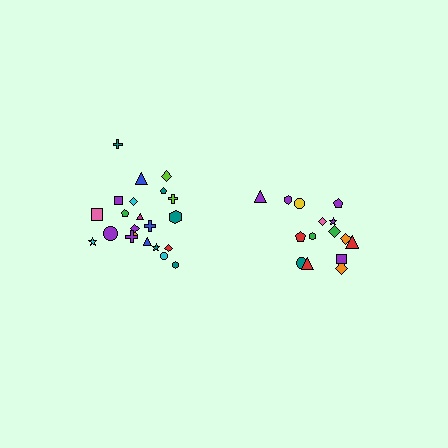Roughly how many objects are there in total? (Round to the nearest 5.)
Roughly 35 objects in total.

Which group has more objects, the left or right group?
The left group.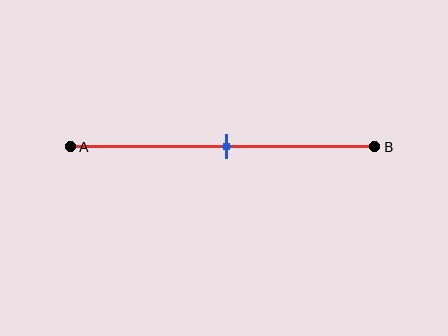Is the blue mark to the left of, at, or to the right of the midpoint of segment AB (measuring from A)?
The blue mark is approximately at the midpoint of segment AB.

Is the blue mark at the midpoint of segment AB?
Yes, the mark is approximately at the midpoint.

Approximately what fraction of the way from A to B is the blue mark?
The blue mark is approximately 50% of the way from A to B.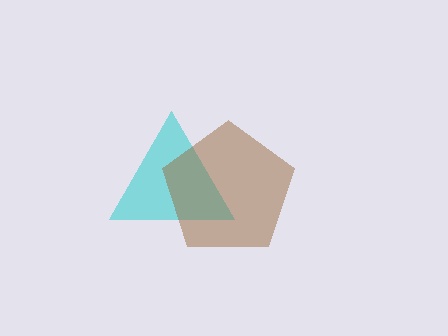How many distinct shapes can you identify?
There are 2 distinct shapes: a cyan triangle, a brown pentagon.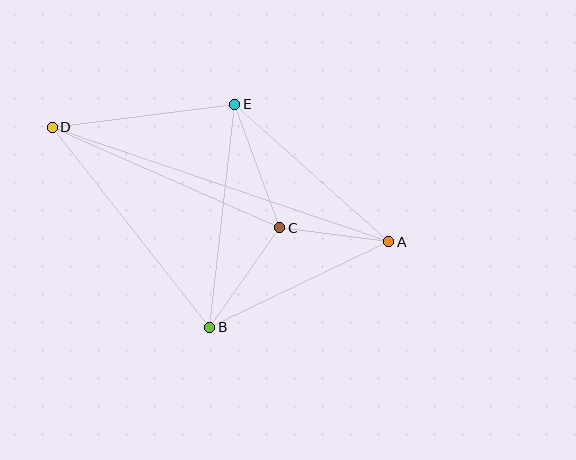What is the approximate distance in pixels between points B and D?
The distance between B and D is approximately 255 pixels.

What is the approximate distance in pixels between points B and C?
The distance between B and C is approximately 122 pixels.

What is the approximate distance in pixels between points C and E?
The distance between C and E is approximately 131 pixels.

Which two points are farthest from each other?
Points A and D are farthest from each other.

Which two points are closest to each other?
Points A and C are closest to each other.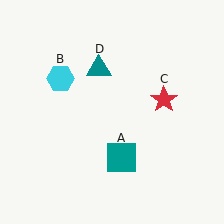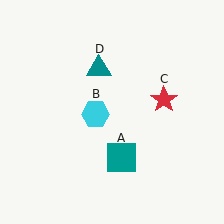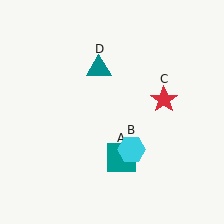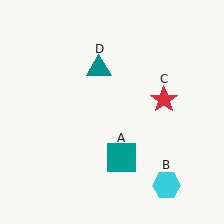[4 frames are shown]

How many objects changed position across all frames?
1 object changed position: cyan hexagon (object B).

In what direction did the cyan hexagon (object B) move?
The cyan hexagon (object B) moved down and to the right.